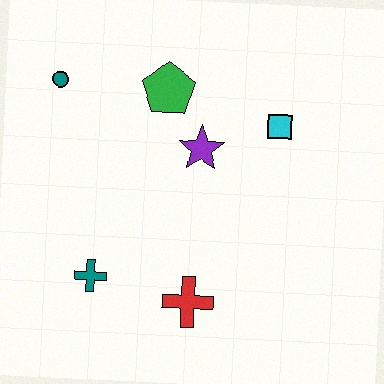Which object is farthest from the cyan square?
The teal cross is farthest from the cyan square.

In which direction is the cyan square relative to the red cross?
The cyan square is above the red cross.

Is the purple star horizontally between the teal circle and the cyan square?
Yes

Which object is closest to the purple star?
The green pentagon is closest to the purple star.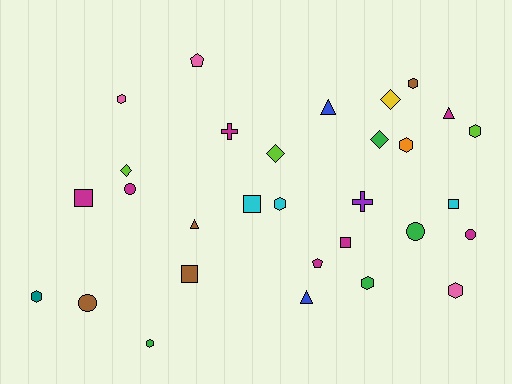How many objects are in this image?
There are 30 objects.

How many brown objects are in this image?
There are 4 brown objects.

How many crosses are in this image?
There are 2 crosses.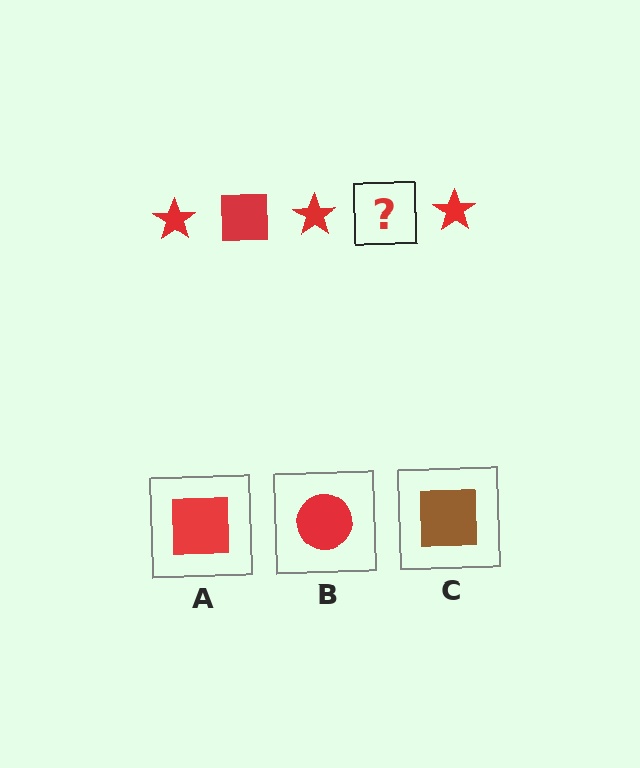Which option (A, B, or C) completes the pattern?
A.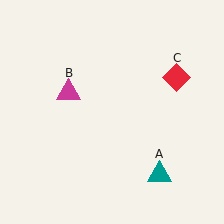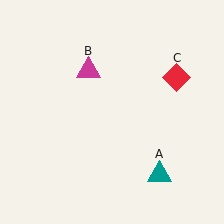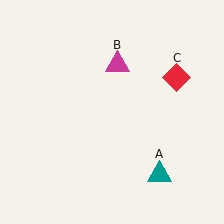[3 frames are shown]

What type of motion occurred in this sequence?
The magenta triangle (object B) rotated clockwise around the center of the scene.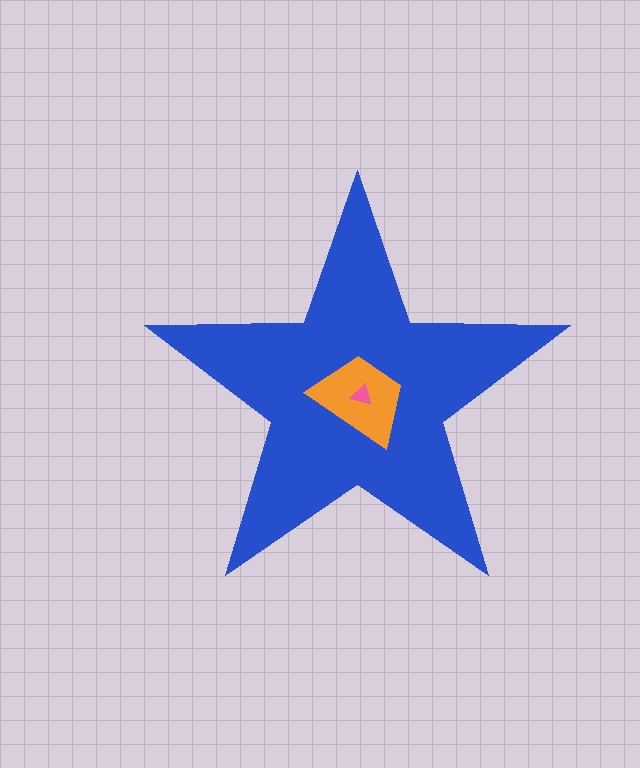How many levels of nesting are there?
3.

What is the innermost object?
The pink triangle.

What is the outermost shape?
The blue star.